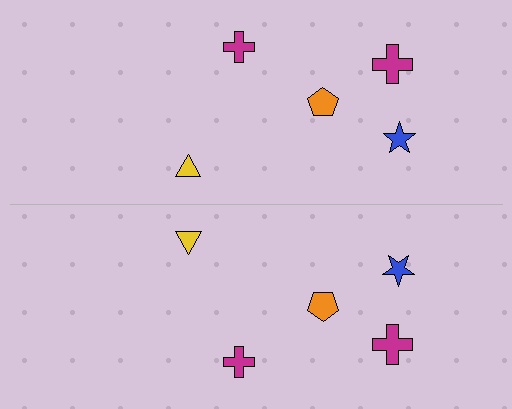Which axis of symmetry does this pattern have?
The pattern has a horizontal axis of symmetry running through the center of the image.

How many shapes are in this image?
There are 10 shapes in this image.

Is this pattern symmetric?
Yes, this pattern has bilateral (reflection) symmetry.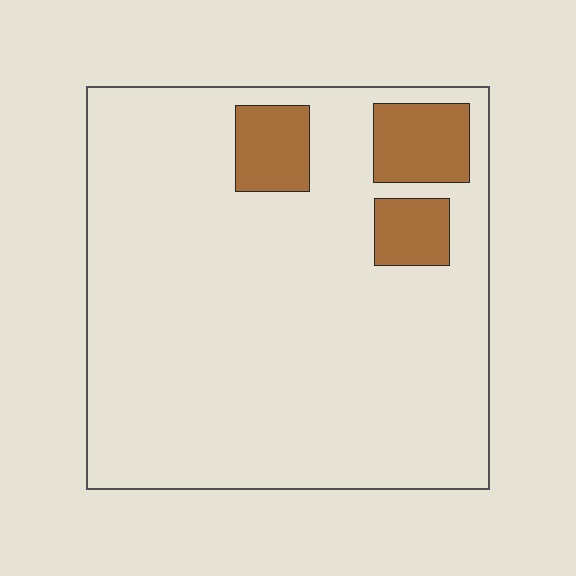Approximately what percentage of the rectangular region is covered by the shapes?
Approximately 10%.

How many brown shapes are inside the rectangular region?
3.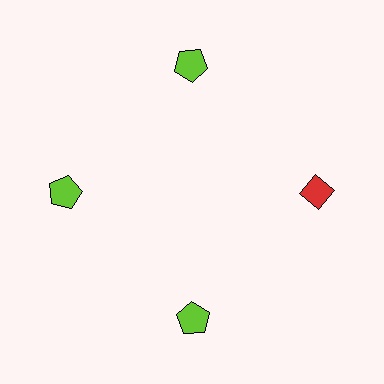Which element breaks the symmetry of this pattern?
The red diamond at roughly the 3 o'clock position breaks the symmetry. All other shapes are lime pentagons.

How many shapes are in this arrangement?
There are 4 shapes arranged in a ring pattern.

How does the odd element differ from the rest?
It differs in both color (red instead of lime) and shape (diamond instead of pentagon).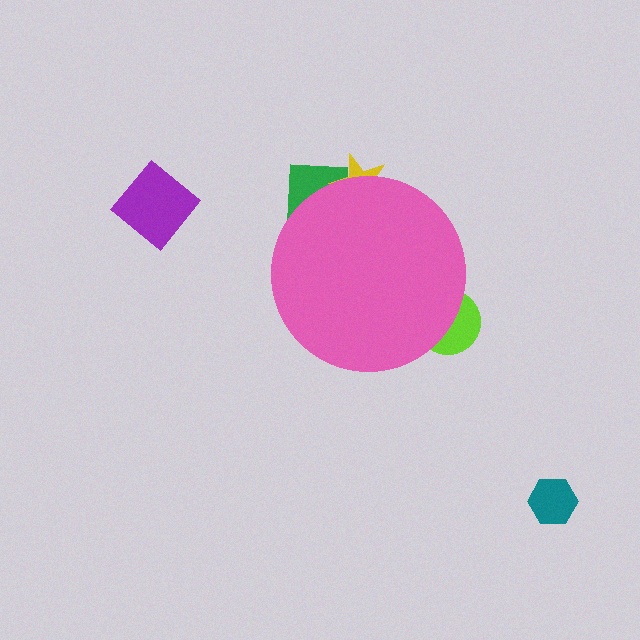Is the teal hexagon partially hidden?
No, the teal hexagon is fully visible.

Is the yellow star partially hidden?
Yes, the yellow star is partially hidden behind the pink circle.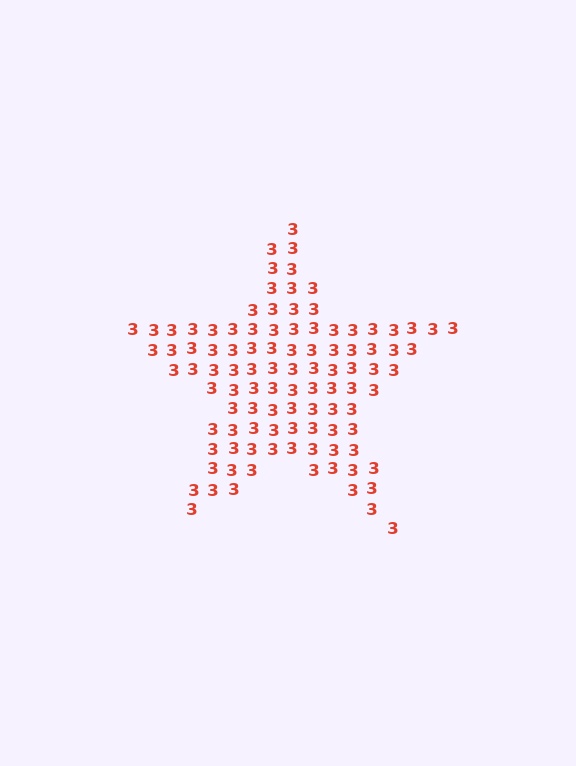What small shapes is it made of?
It is made of small digit 3's.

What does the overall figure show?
The overall figure shows a star.